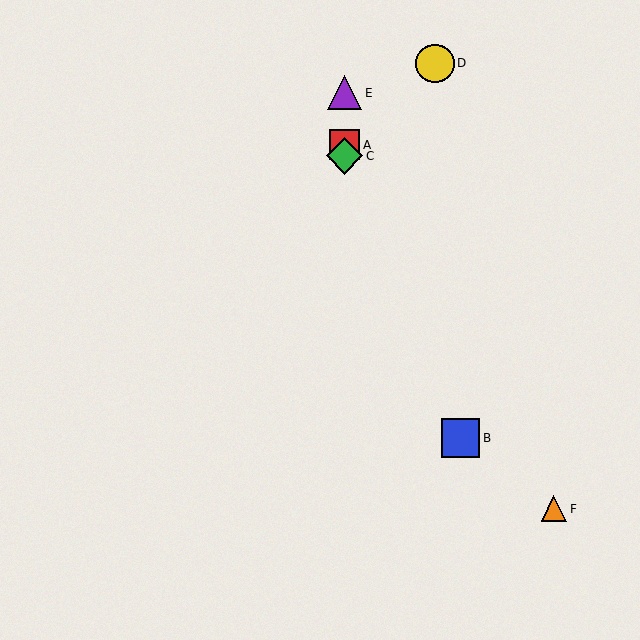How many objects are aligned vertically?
3 objects (A, C, E) are aligned vertically.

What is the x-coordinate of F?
Object F is at x≈554.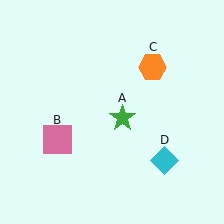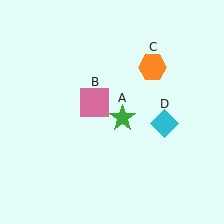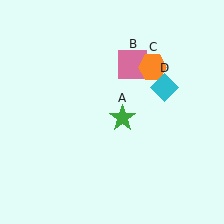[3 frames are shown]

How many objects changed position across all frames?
2 objects changed position: pink square (object B), cyan diamond (object D).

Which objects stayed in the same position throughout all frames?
Green star (object A) and orange hexagon (object C) remained stationary.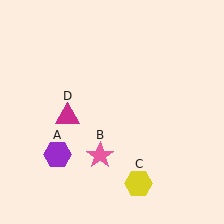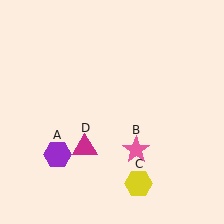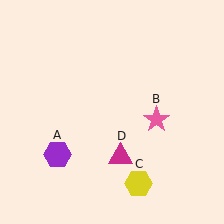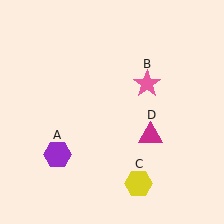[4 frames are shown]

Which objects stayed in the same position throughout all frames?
Purple hexagon (object A) and yellow hexagon (object C) remained stationary.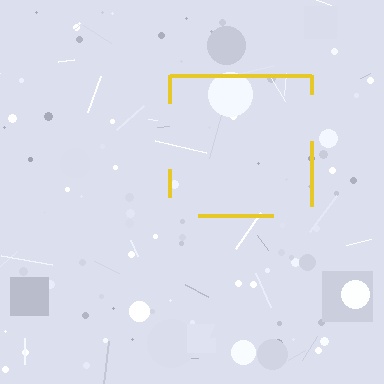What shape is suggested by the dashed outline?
The dashed outline suggests a square.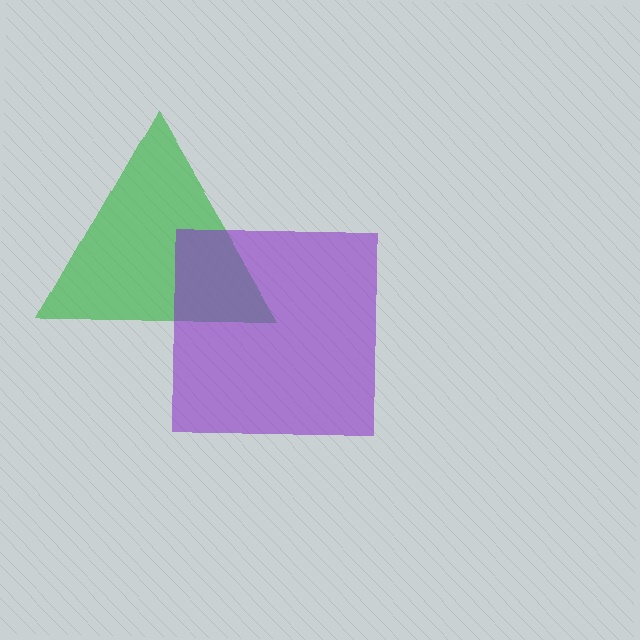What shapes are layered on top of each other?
The layered shapes are: a green triangle, a purple square.